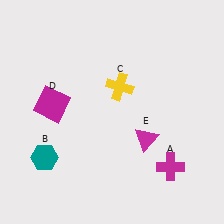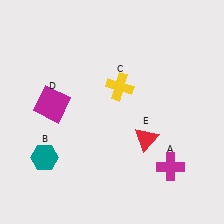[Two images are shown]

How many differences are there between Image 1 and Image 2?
There is 1 difference between the two images.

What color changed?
The triangle (E) changed from magenta in Image 1 to red in Image 2.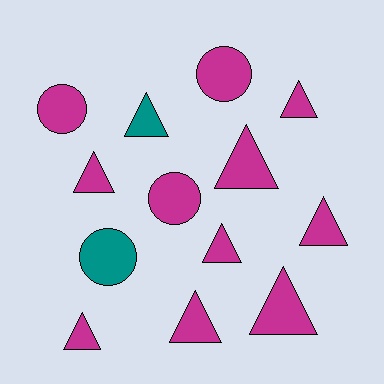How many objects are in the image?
There are 13 objects.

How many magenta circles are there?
There are 3 magenta circles.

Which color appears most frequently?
Magenta, with 11 objects.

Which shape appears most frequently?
Triangle, with 9 objects.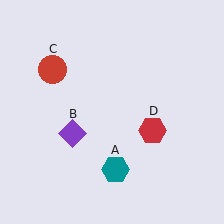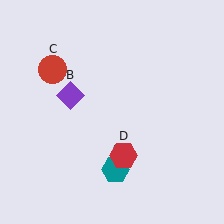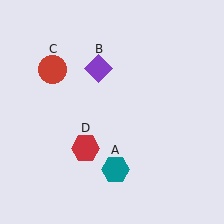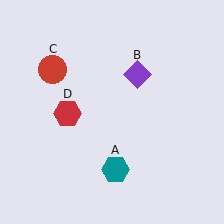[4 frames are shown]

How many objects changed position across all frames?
2 objects changed position: purple diamond (object B), red hexagon (object D).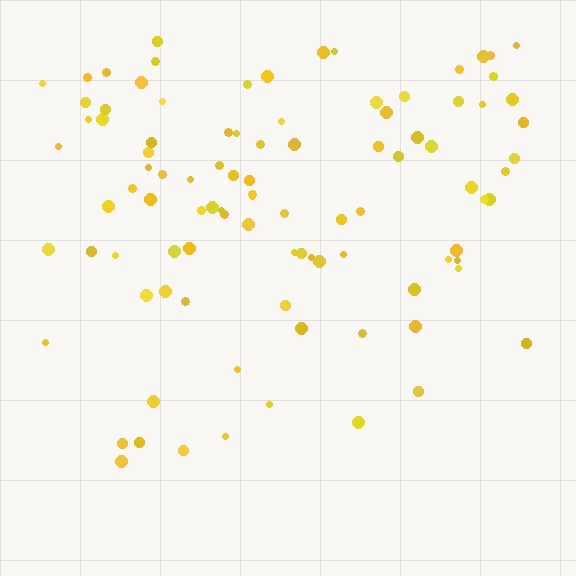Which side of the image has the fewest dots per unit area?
The bottom.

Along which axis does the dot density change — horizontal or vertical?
Vertical.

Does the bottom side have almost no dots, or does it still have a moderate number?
Still a moderate number, just noticeably fewer than the top.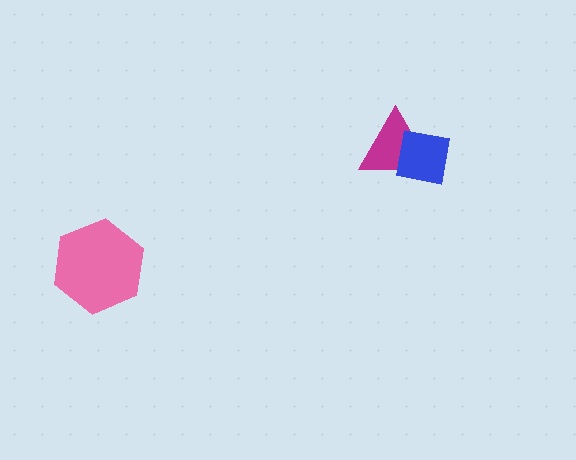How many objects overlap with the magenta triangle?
1 object overlaps with the magenta triangle.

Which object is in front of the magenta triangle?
The blue square is in front of the magenta triangle.